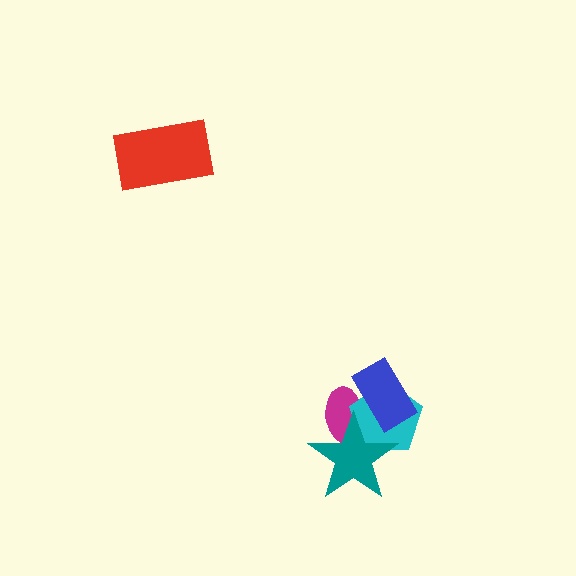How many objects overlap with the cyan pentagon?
3 objects overlap with the cyan pentagon.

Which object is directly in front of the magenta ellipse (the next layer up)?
The cyan pentagon is directly in front of the magenta ellipse.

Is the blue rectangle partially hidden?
Yes, it is partially covered by another shape.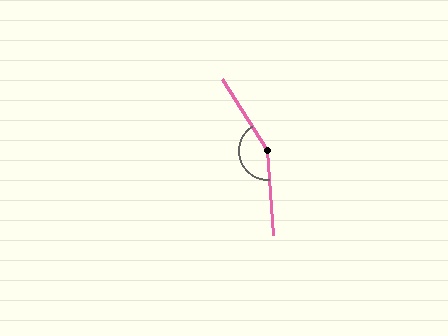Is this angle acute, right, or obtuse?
It is obtuse.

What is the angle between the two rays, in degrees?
Approximately 152 degrees.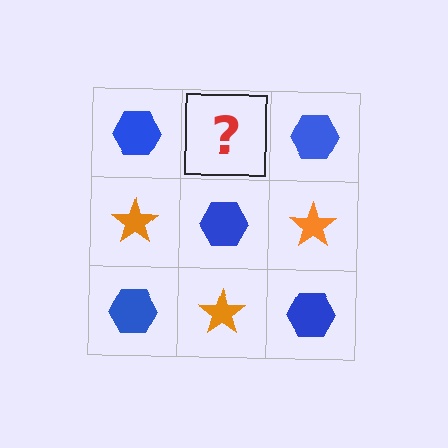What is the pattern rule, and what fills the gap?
The rule is that it alternates blue hexagon and orange star in a checkerboard pattern. The gap should be filled with an orange star.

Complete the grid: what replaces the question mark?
The question mark should be replaced with an orange star.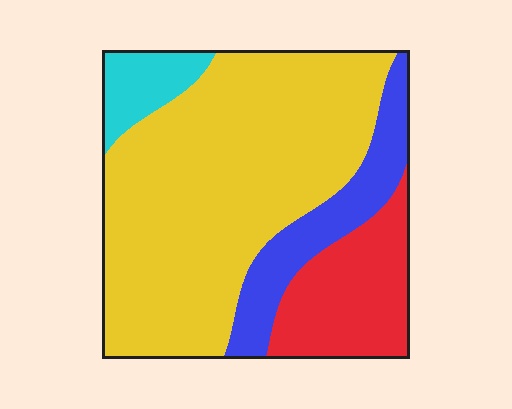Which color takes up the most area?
Yellow, at roughly 60%.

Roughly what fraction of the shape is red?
Red takes up between a sixth and a third of the shape.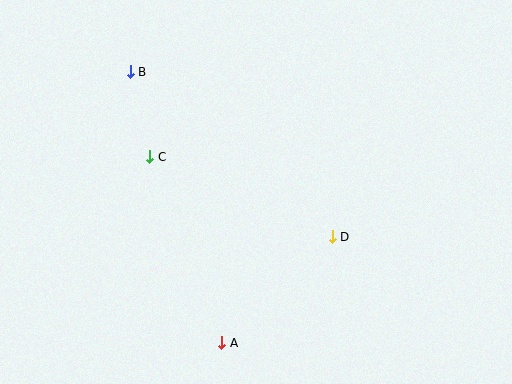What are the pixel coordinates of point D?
Point D is at (332, 237).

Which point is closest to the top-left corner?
Point B is closest to the top-left corner.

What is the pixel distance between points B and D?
The distance between B and D is 261 pixels.